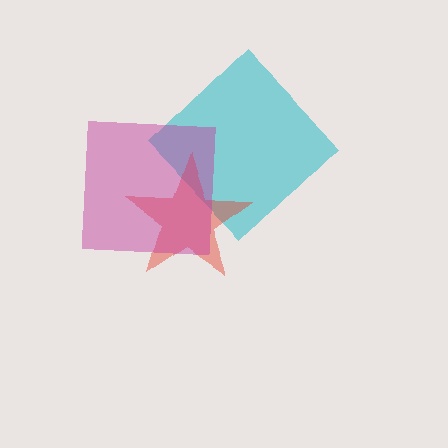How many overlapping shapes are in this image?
There are 3 overlapping shapes in the image.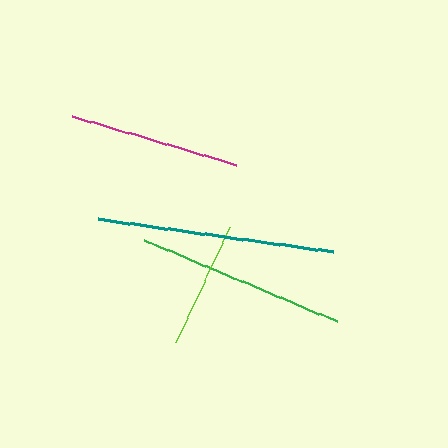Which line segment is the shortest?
The lime line is the shortest at approximately 127 pixels.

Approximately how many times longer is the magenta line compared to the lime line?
The magenta line is approximately 1.3 times the length of the lime line.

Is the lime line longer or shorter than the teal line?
The teal line is longer than the lime line.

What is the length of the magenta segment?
The magenta segment is approximately 171 pixels long.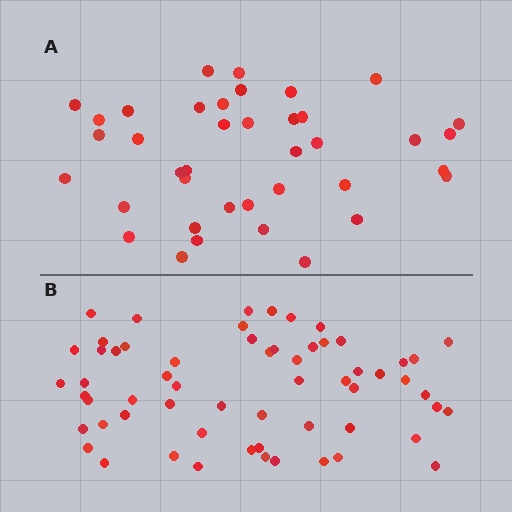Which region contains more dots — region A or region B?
Region B (the bottom region) has more dots.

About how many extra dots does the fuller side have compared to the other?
Region B has approximately 20 more dots than region A.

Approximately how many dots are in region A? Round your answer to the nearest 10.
About 40 dots. (The exact count is 39, which rounds to 40.)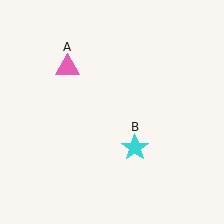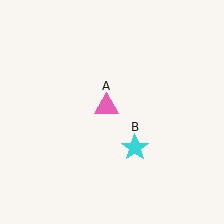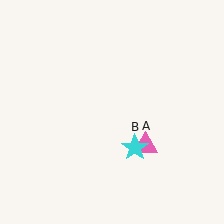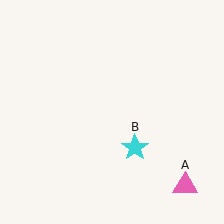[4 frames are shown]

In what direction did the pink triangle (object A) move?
The pink triangle (object A) moved down and to the right.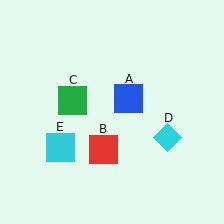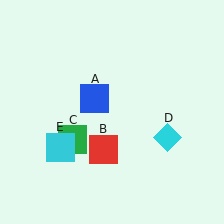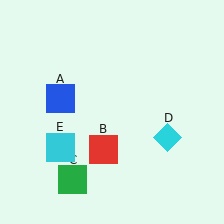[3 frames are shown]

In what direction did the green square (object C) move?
The green square (object C) moved down.